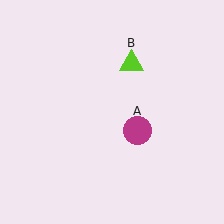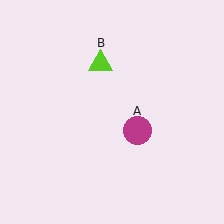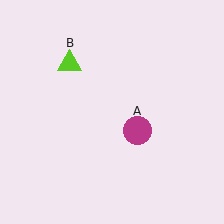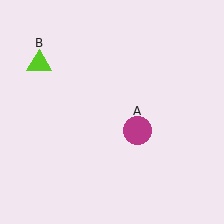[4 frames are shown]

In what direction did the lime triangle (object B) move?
The lime triangle (object B) moved left.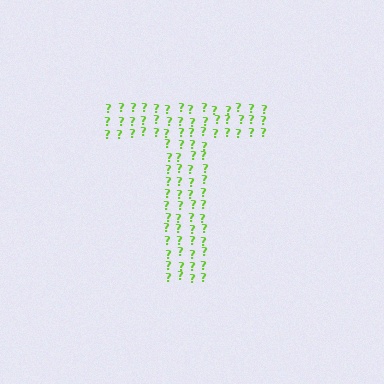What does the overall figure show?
The overall figure shows the letter T.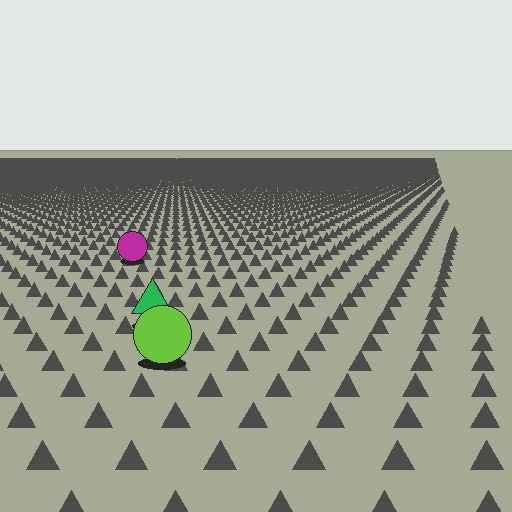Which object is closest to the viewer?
The lime circle is closest. The texture marks near it are larger and more spread out.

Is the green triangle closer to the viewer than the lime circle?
No. The lime circle is closer — you can tell from the texture gradient: the ground texture is coarser near it.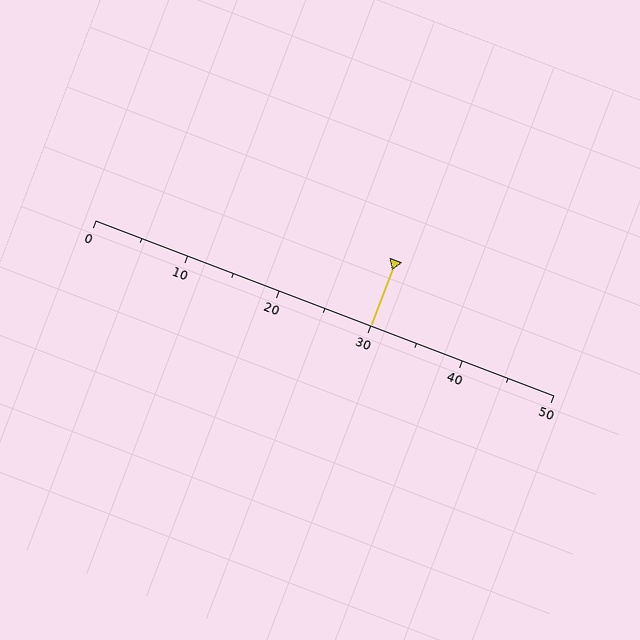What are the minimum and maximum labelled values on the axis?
The axis runs from 0 to 50.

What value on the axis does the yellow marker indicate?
The marker indicates approximately 30.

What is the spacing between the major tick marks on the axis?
The major ticks are spaced 10 apart.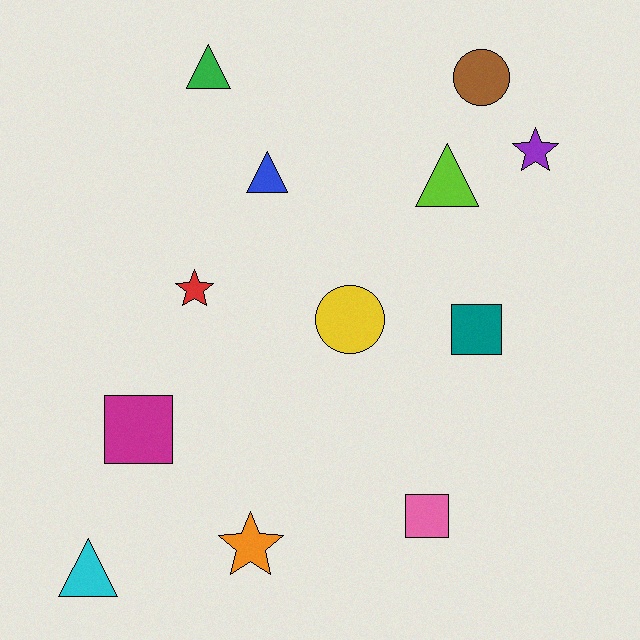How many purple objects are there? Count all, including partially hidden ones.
There is 1 purple object.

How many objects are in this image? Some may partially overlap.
There are 12 objects.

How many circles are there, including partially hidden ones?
There are 2 circles.